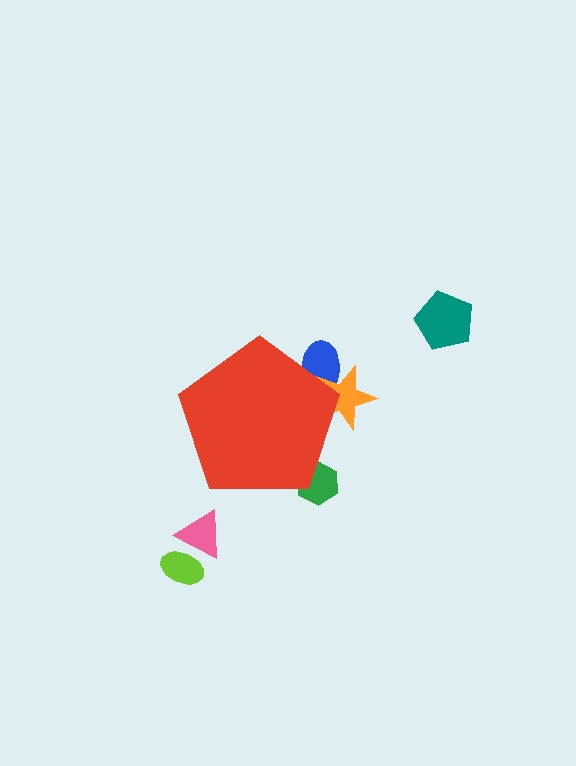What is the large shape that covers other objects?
A red pentagon.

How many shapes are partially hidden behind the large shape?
3 shapes are partially hidden.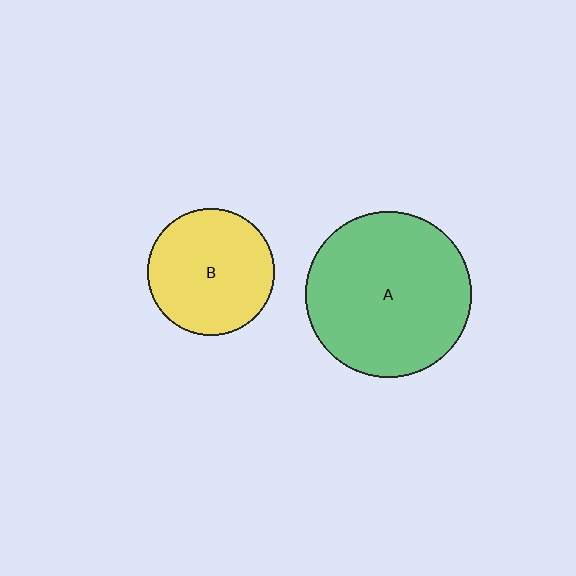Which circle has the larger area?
Circle A (green).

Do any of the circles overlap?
No, none of the circles overlap.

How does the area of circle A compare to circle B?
Approximately 1.7 times.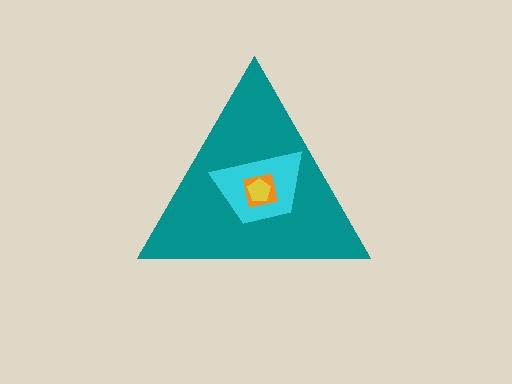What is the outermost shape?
The teal triangle.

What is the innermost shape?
The yellow pentagon.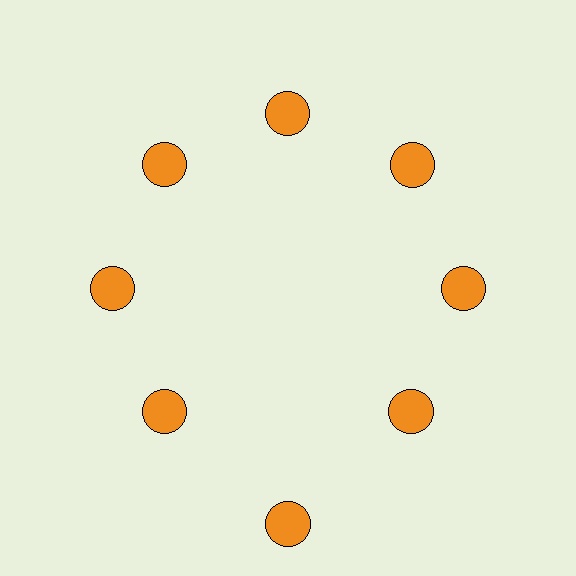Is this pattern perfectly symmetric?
No. The 8 orange circles are arranged in a ring, but one element near the 6 o'clock position is pushed outward from the center, breaking the 8-fold rotational symmetry.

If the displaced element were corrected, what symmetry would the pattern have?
It would have 8-fold rotational symmetry — the pattern would map onto itself every 45 degrees.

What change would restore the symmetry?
The symmetry would be restored by moving it inward, back onto the ring so that all 8 circles sit at equal angles and equal distance from the center.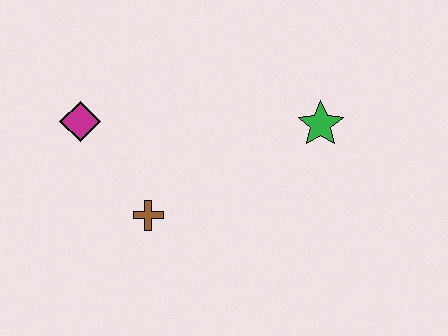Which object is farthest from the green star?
The magenta diamond is farthest from the green star.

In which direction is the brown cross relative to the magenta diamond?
The brown cross is below the magenta diamond.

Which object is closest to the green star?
The brown cross is closest to the green star.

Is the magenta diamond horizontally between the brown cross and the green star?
No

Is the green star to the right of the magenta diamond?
Yes